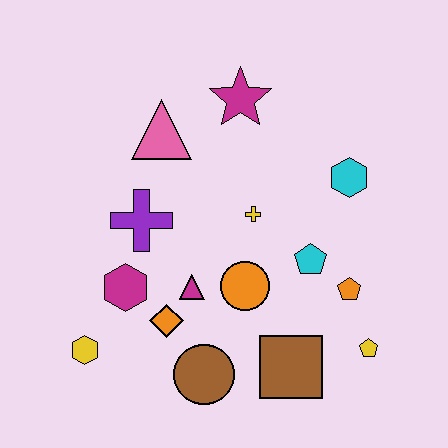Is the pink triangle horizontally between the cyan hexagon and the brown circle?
No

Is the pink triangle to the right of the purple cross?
Yes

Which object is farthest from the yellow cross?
The yellow hexagon is farthest from the yellow cross.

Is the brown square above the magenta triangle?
No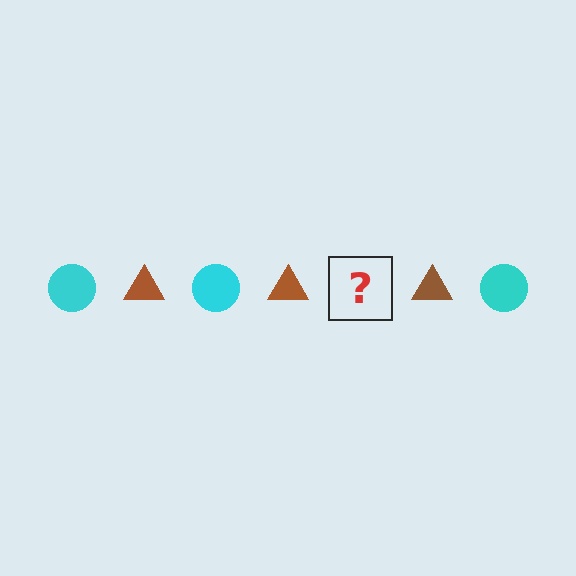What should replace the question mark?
The question mark should be replaced with a cyan circle.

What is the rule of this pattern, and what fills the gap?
The rule is that the pattern alternates between cyan circle and brown triangle. The gap should be filled with a cyan circle.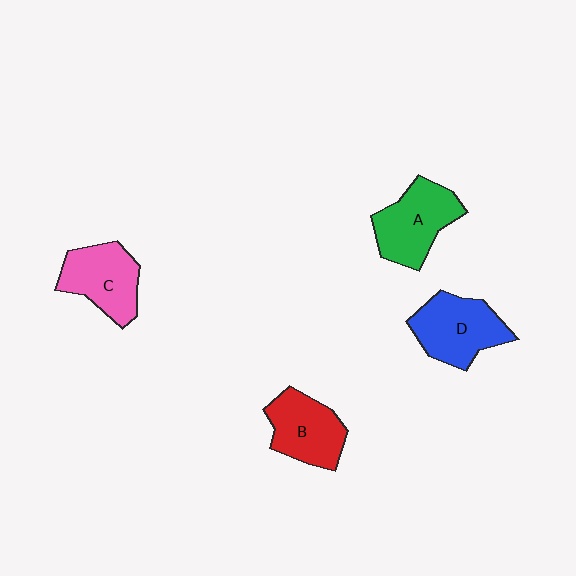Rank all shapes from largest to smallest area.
From largest to smallest: D (blue), A (green), C (pink), B (red).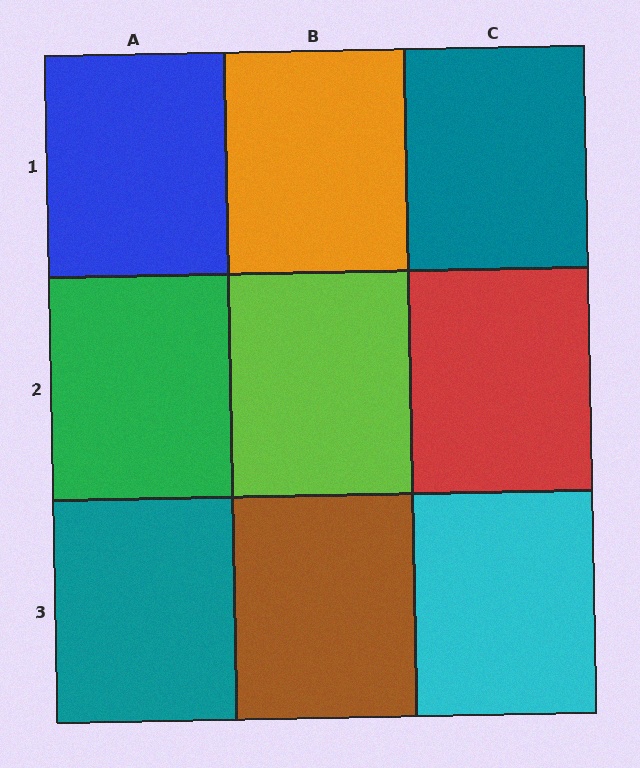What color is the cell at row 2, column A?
Green.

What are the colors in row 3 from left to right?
Teal, brown, cyan.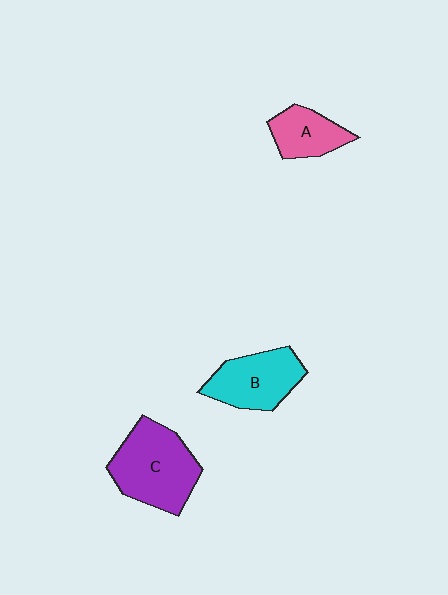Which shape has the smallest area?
Shape A (pink).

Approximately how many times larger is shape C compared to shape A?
Approximately 1.9 times.